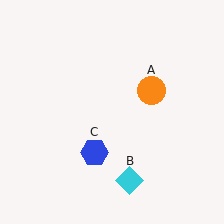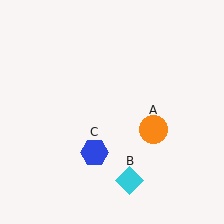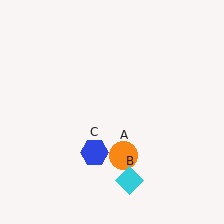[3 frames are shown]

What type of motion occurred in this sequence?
The orange circle (object A) rotated clockwise around the center of the scene.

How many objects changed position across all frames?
1 object changed position: orange circle (object A).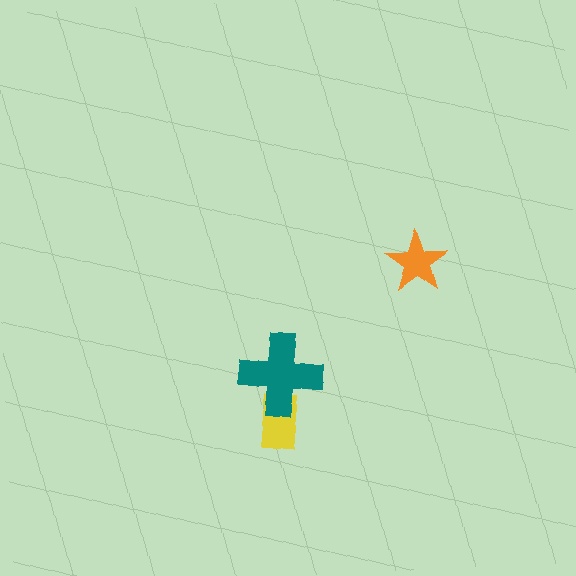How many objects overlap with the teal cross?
1 object overlaps with the teal cross.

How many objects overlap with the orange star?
0 objects overlap with the orange star.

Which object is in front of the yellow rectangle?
The teal cross is in front of the yellow rectangle.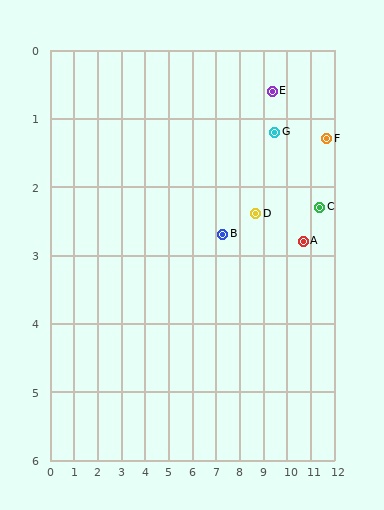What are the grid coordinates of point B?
Point B is at approximately (7.3, 2.7).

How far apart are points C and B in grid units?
Points C and B are about 4.1 grid units apart.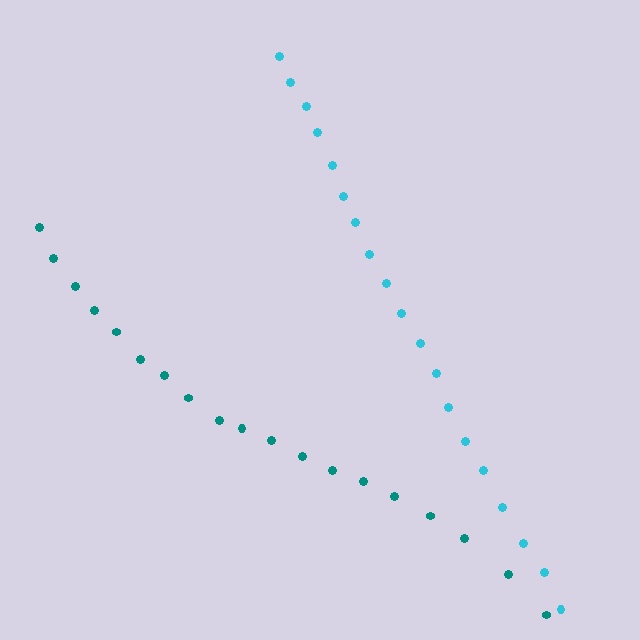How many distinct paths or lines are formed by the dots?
There are 2 distinct paths.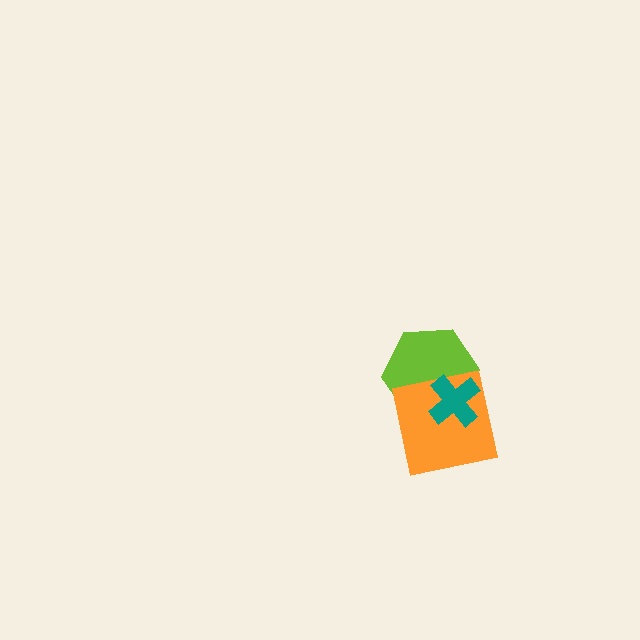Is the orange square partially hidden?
Yes, it is partially covered by another shape.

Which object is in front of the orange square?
The teal cross is in front of the orange square.